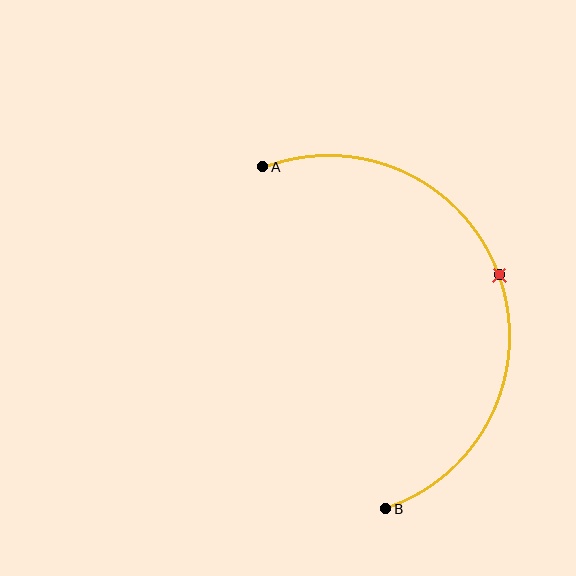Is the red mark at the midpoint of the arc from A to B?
Yes. The red mark lies on the arc at equal arc-length from both A and B — it is the arc midpoint.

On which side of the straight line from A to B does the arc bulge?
The arc bulges to the right of the straight line connecting A and B.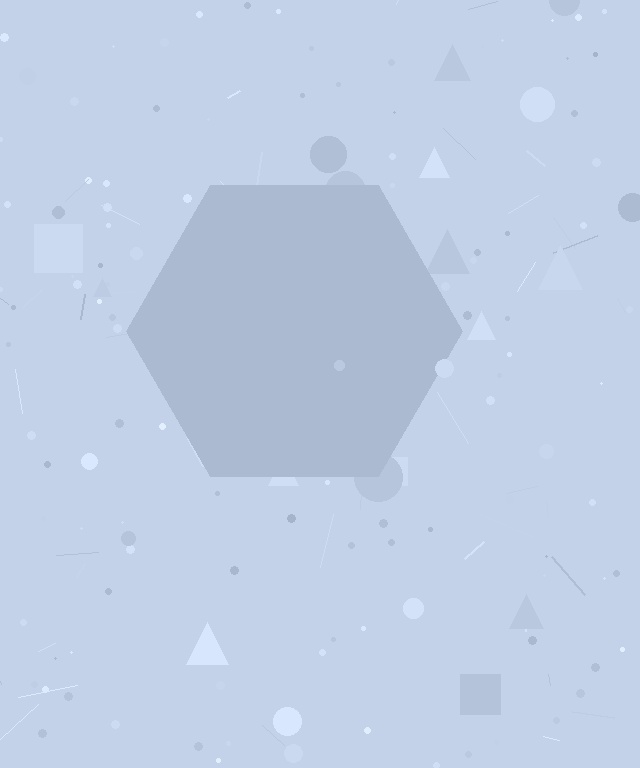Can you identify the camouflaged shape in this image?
The camouflaged shape is a hexagon.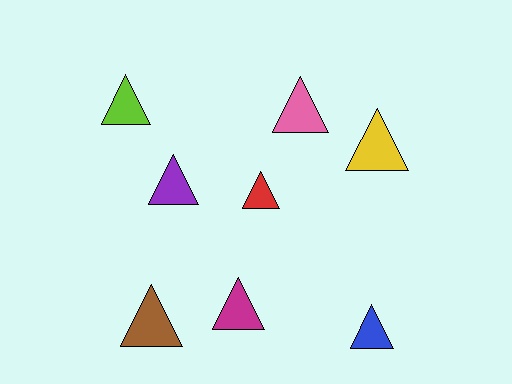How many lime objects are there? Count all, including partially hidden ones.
There is 1 lime object.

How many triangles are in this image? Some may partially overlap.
There are 8 triangles.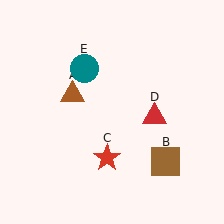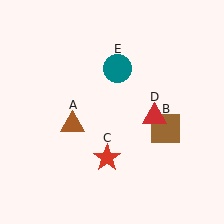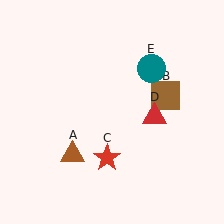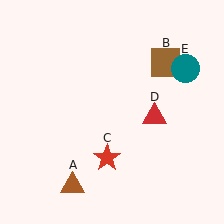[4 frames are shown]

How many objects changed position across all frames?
3 objects changed position: brown triangle (object A), brown square (object B), teal circle (object E).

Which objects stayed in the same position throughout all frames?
Red star (object C) and red triangle (object D) remained stationary.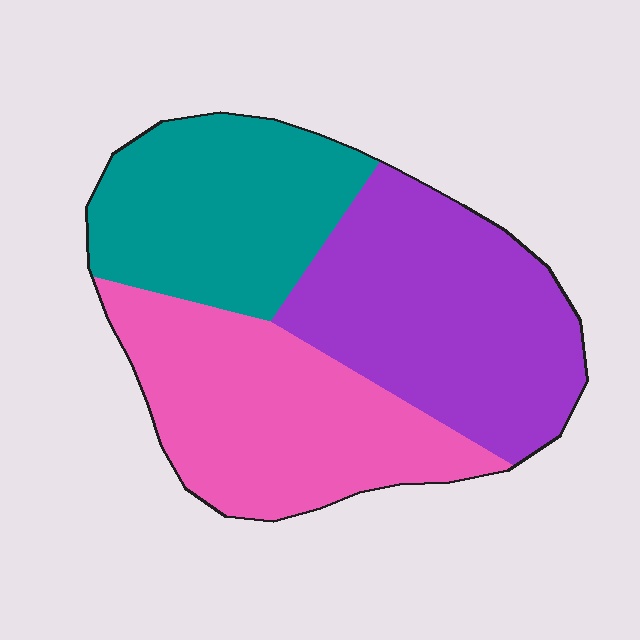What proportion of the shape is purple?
Purple covers about 35% of the shape.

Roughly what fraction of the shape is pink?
Pink takes up about one third (1/3) of the shape.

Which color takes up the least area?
Teal, at roughly 30%.